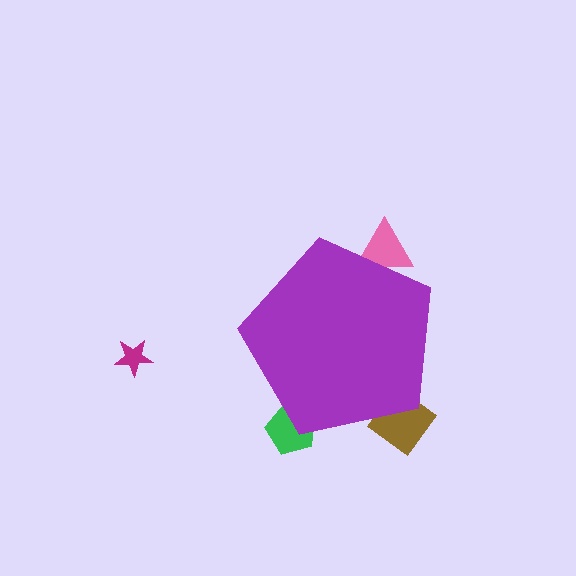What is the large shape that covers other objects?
A purple pentagon.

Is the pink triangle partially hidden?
Yes, the pink triangle is partially hidden behind the purple pentagon.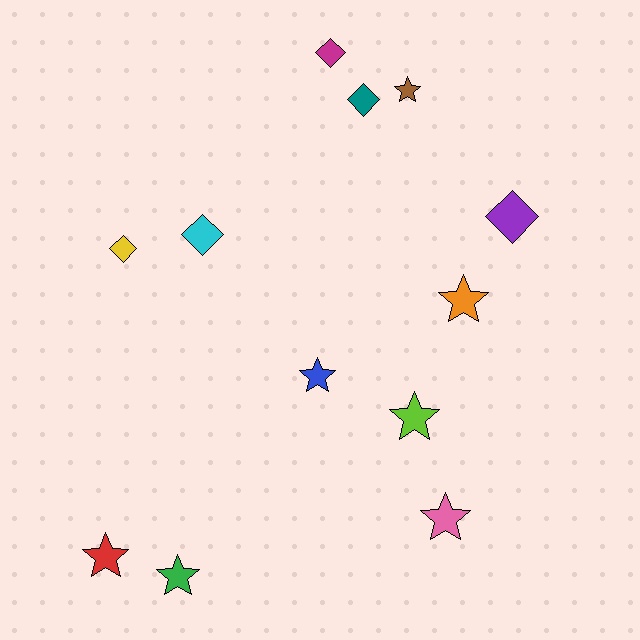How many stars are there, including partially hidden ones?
There are 7 stars.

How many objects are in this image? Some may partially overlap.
There are 12 objects.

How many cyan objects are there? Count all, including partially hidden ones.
There is 1 cyan object.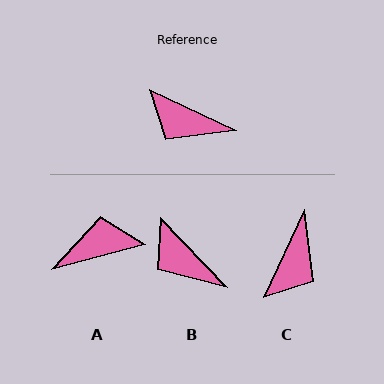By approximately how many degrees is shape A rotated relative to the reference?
Approximately 140 degrees clockwise.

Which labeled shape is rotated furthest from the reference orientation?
A, about 140 degrees away.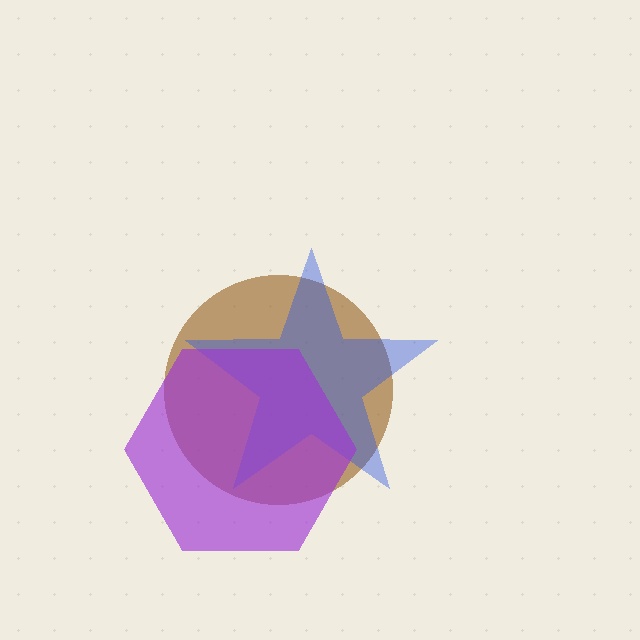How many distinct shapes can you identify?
There are 3 distinct shapes: a brown circle, a blue star, a purple hexagon.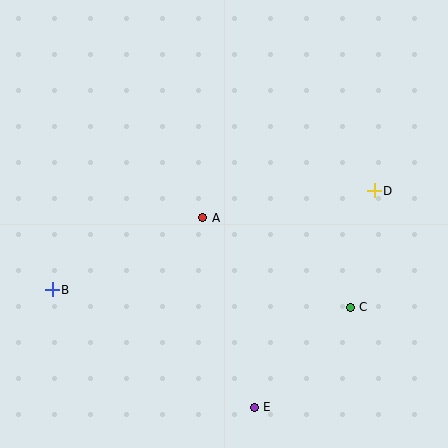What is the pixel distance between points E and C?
The distance between E and C is 139 pixels.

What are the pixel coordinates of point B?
Point B is at (52, 290).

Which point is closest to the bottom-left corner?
Point B is closest to the bottom-left corner.